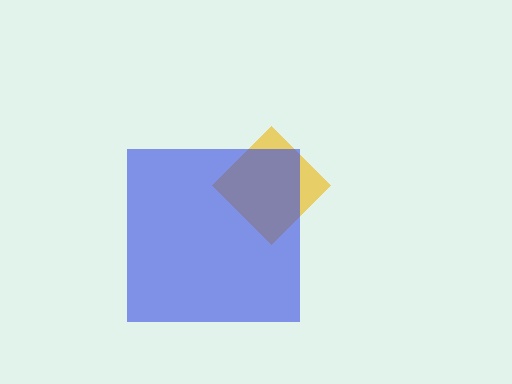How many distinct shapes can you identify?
There are 2 distinct shapes: a yellow diamond, a blue square.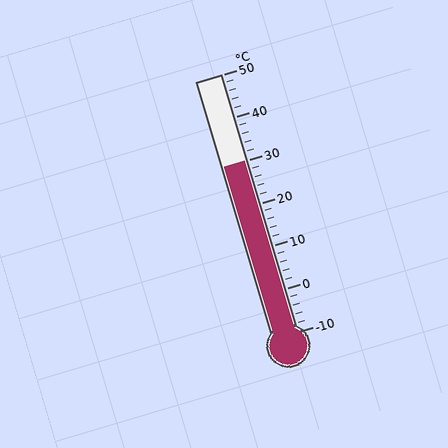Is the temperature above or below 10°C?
The temperature is above 10°C.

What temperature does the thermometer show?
The thermometer shows approximately 30°C.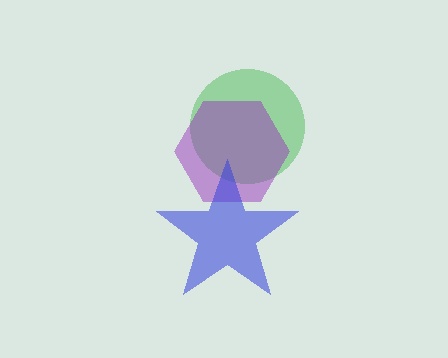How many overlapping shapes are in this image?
There are 3 overlapping shapes in the image.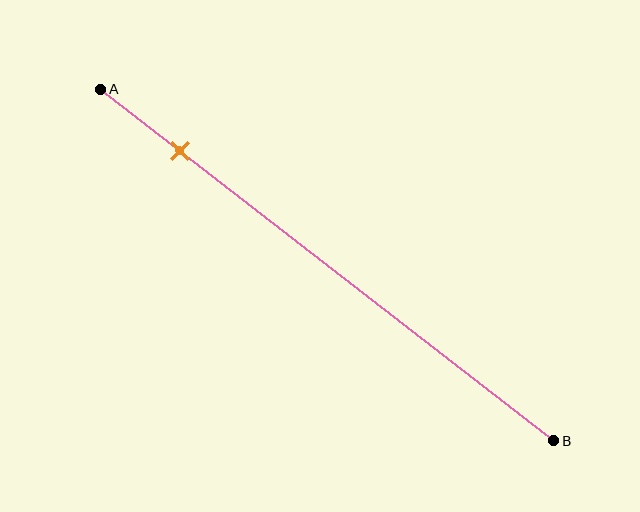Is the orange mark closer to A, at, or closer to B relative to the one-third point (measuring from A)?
The orange mark is closer to point A than the one-third point of segment AB.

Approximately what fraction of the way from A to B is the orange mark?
The orange mark is approximately 20% of the way from A to B.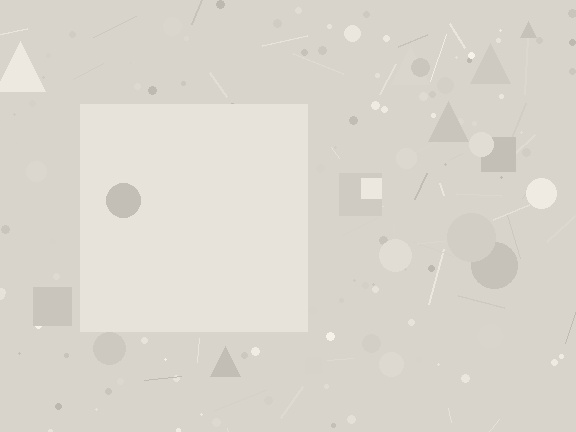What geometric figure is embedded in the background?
A square is embedded in the background.